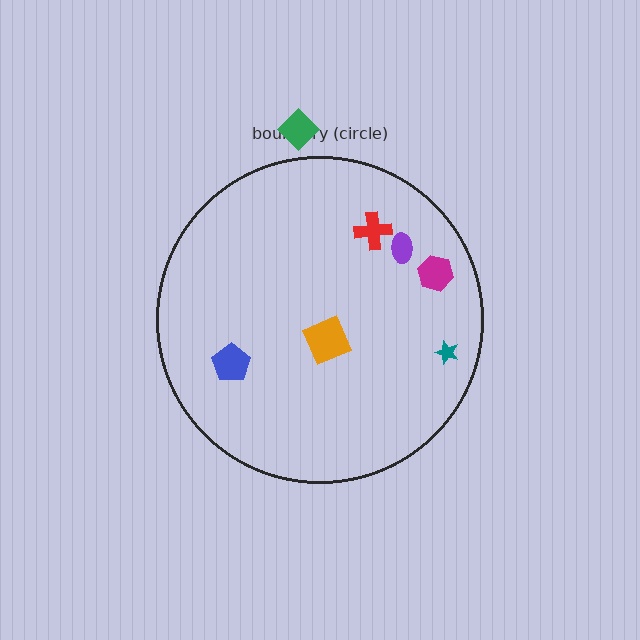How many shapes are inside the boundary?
6 inside, 1 outside.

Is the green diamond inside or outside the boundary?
Outside.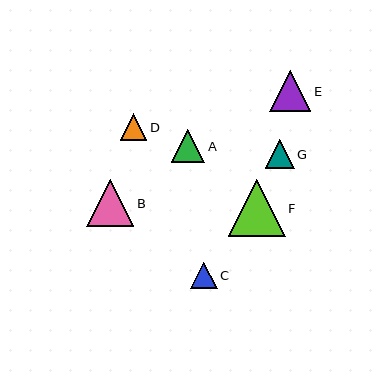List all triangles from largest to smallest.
From largest to smallest: F, B, E, A, G, C, D.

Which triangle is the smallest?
Triangle D is the smallest with a size of approximately 26 pixels.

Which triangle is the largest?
Triangle F is the largest with a size of approximately 57 pixels.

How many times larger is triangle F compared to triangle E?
Triangle F is approximately 1.4 times the size of triangle E.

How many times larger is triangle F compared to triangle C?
Triangle F is approximately 2.1 times the size of triangle C.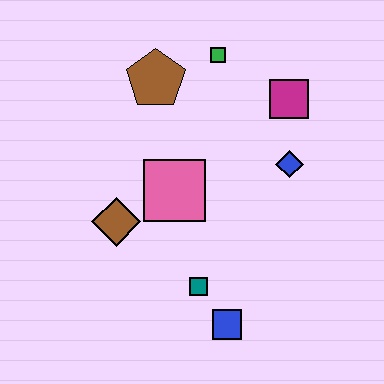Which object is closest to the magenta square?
The blue diamond is closest to the magenta square.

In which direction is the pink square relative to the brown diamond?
The pink square is to the right of the brown diamond.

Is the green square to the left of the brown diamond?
No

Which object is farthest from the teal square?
The green square is farthest from the teal square.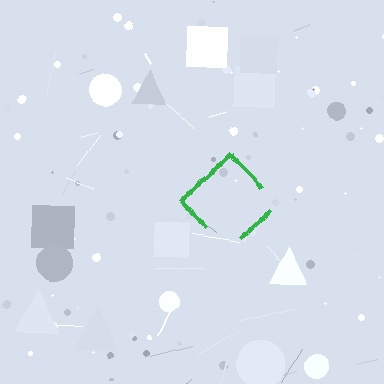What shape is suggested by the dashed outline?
The dashed outline suggests a diamond.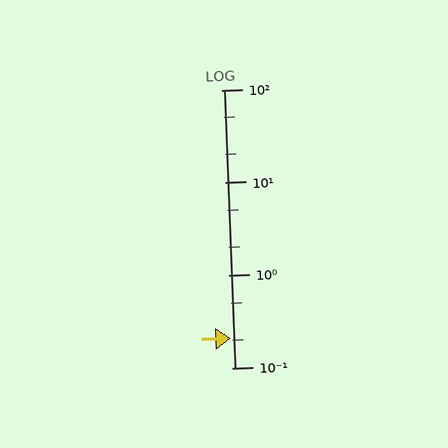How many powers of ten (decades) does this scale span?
The scale spans 3 decades, from 0.1 to 100.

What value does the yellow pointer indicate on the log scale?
The pointer indicates approximately 0.21.